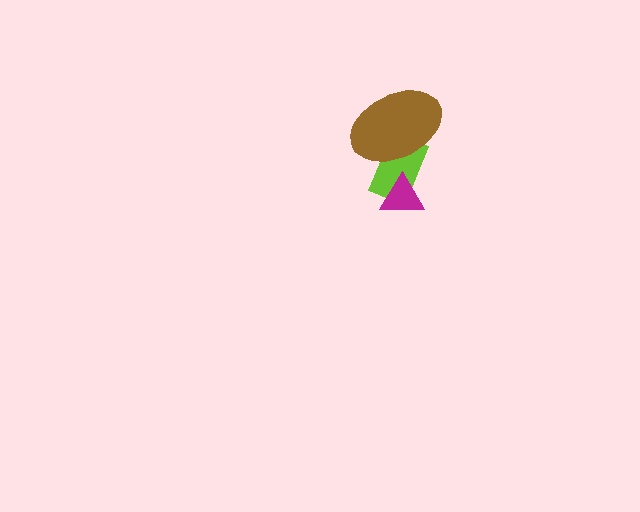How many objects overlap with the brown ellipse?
1 object overlaps with the brown ellipse.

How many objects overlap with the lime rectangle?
2 objects overlap with the lime rectangle.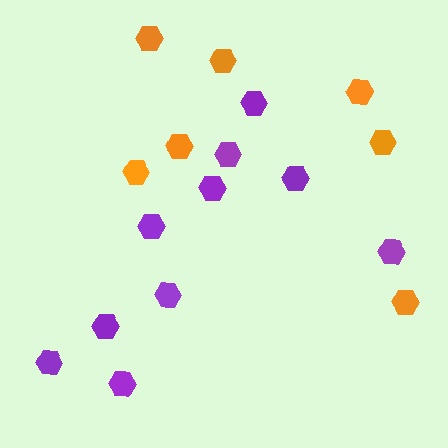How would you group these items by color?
There are 2 groups: one group of purple hexagons (10) and one group of orange hexagons (7).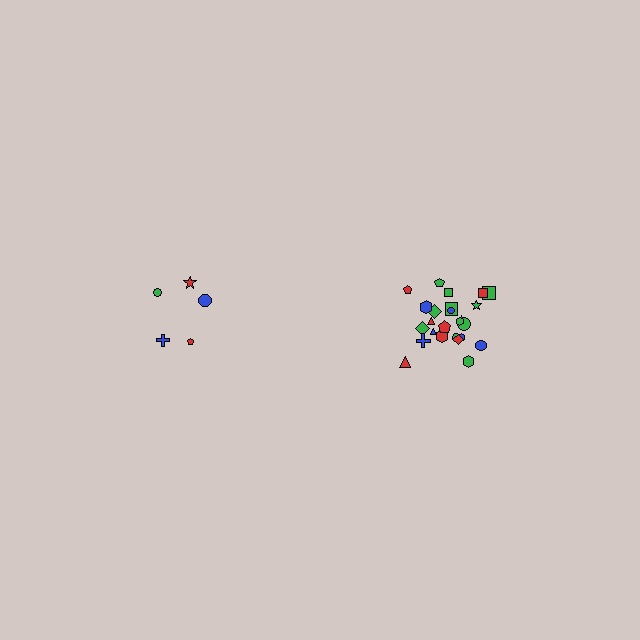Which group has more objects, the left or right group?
The right group.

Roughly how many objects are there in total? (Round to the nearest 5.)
Roughly 30 objects in total.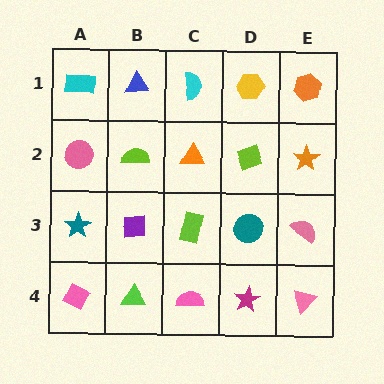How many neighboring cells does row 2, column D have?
4.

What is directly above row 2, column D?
A yellow hexagon.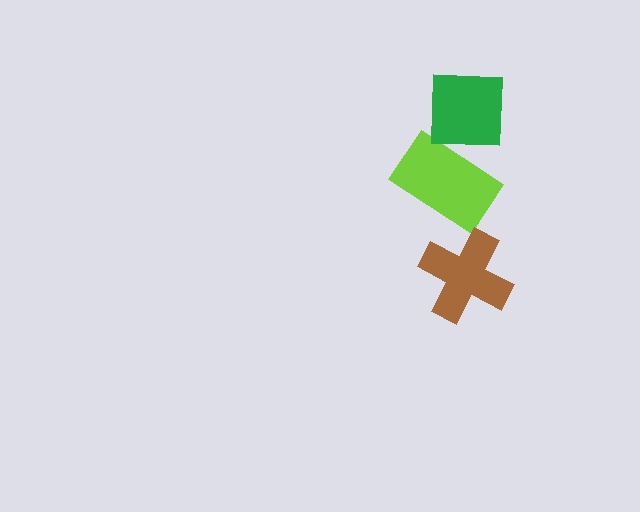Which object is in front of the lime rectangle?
The green square is in front of the lime rectangle.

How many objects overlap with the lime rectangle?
1 object overlaps with the lime rectangle.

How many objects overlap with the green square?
1 object overlaps with the green square.